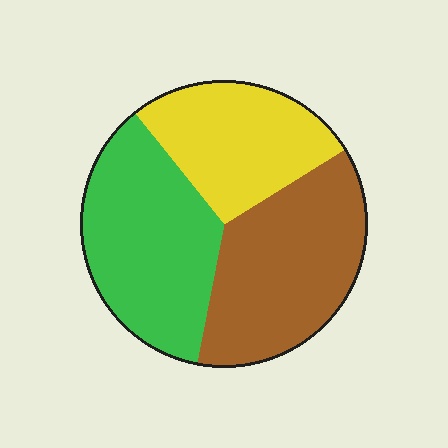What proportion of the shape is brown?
Brown takes up about three eighths (3/8) of the shape.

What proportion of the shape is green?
Green covers 36% of the shape.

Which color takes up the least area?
Yellow, at roughly 25%.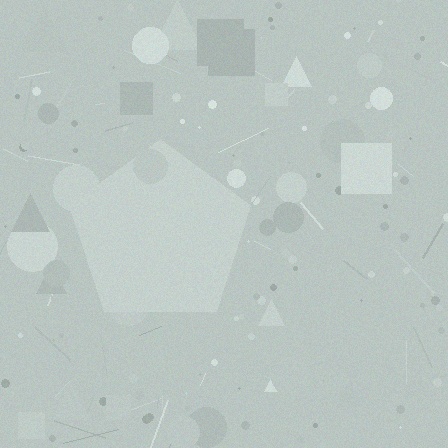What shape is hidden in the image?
A pentagon is hidden in the image.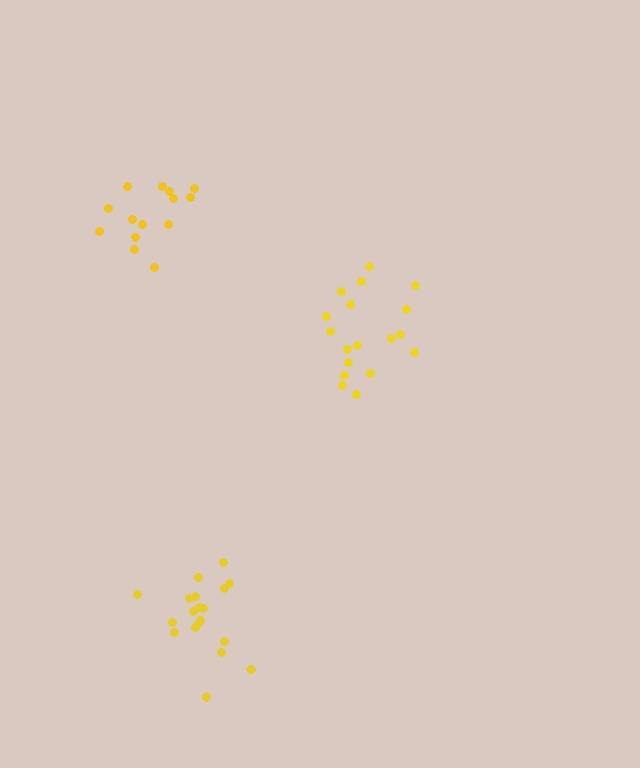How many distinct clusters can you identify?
There are 3 distinct clusters.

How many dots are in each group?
Group 1: 19 dots, Group 2: 15 dots, Group 3: 18 dots (52 total).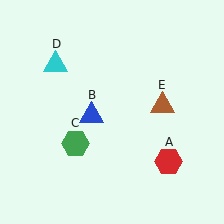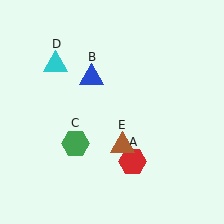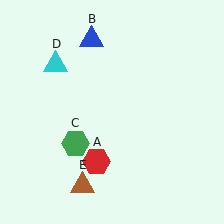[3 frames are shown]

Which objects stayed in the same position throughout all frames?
Green hexagon (object C) and cyan triangle (object D) remained stationary.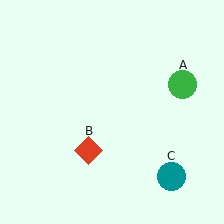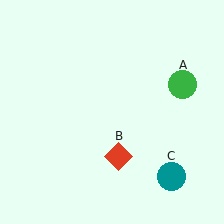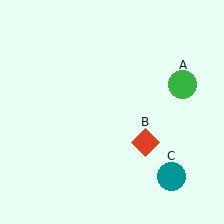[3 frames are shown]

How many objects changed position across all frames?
1 object changed position: red diamond (object B).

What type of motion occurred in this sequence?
The red diamond (object B) rotated counterclockwise around the center of the scene.